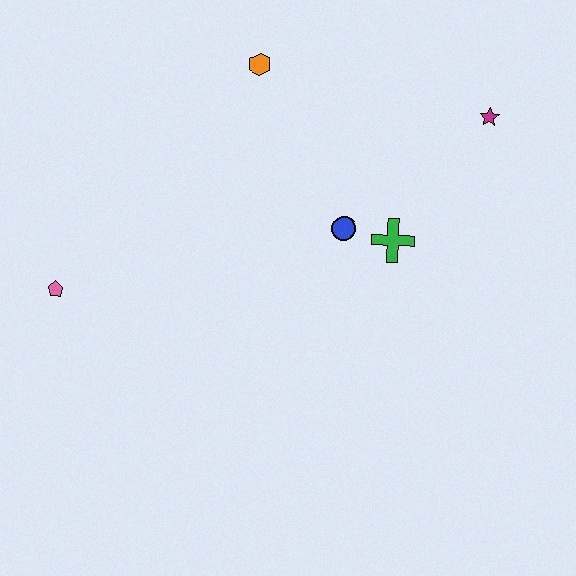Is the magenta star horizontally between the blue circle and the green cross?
No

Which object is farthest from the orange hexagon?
The pink pentagon is farthest from the orange hexagon.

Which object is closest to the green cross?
The blue circle is closest to the green cross.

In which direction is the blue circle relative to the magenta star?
The blue circle is to the left of the magenta star.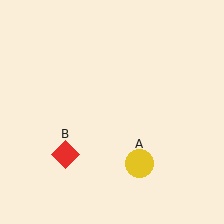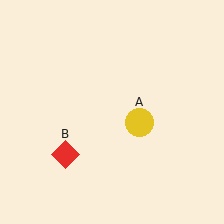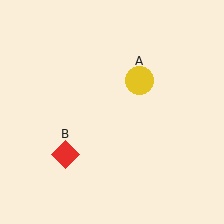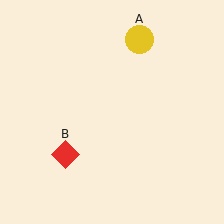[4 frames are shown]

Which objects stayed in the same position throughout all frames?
Red diamond (object B) remained stationary.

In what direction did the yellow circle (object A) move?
The yellow circle (object A) moved up.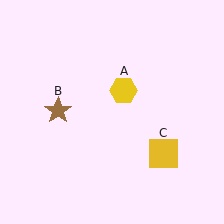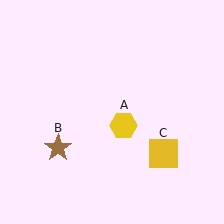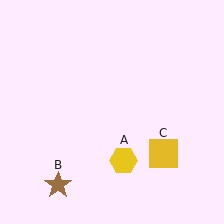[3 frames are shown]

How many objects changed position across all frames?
2 objects changed position: yellow hexagon (object A), brown star (object B).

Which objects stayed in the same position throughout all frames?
Yellow square (object C) remained stationary.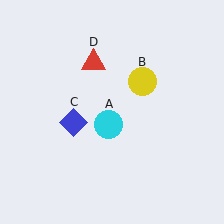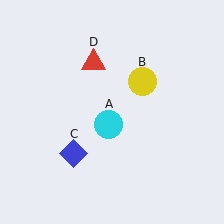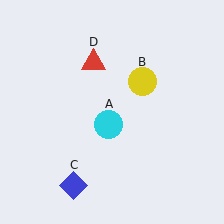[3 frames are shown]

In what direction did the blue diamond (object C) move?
The blue diamond (object C) moved down.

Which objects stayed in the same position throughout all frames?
Cyan circle (object A) and yellow circle (object B) and red triangle (object D) remained stationary.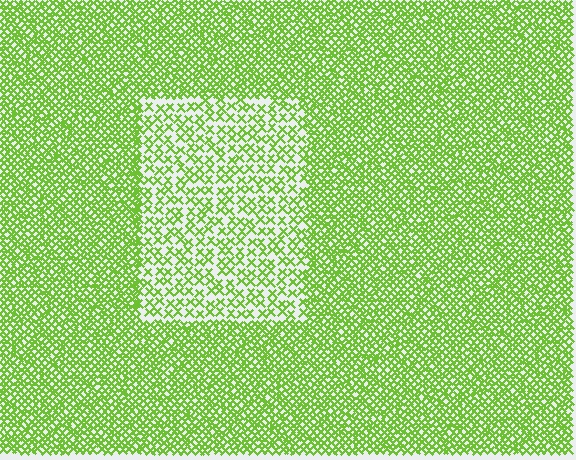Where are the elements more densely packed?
The elements are more densely packed outside the rectangle boundary.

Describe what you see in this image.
The image contains small lime elements arranged at two different densities. A rectangle-shaped region is visible where the elements are less densely packed than the surrounding area.